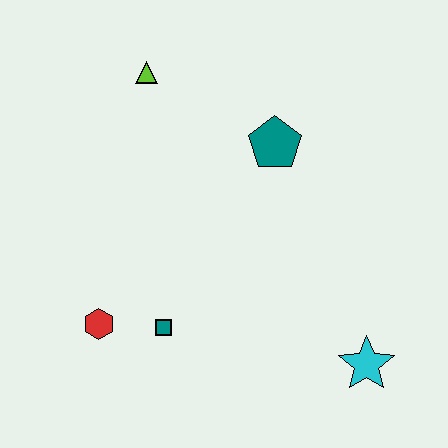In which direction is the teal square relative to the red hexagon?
The teal square is to the right of the red hexagon.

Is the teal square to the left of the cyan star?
Yes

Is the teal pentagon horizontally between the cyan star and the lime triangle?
Yes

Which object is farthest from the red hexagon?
The cyan star is farthest from the red hexagon.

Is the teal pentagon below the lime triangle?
Yes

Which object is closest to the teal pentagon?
The lime triangle is closest to the teal pentagon.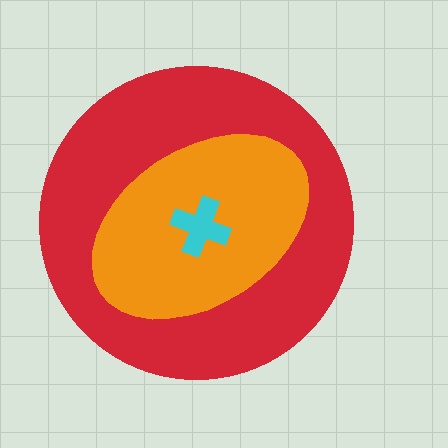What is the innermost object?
The cyan cross.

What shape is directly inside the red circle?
The orange ellipse.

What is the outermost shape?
The red circle.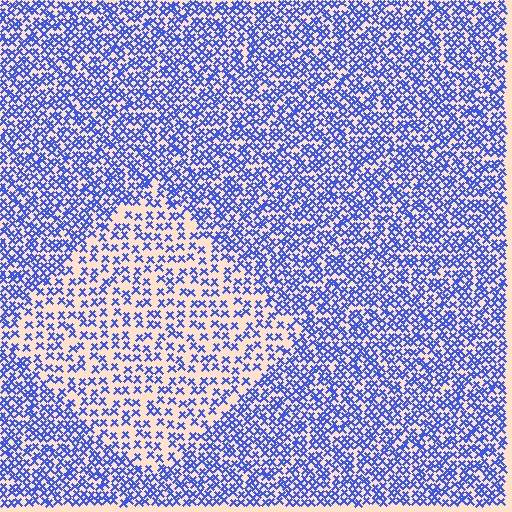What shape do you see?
I see a diamond.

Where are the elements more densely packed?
The elements are more densely packed outside the diamond boundary.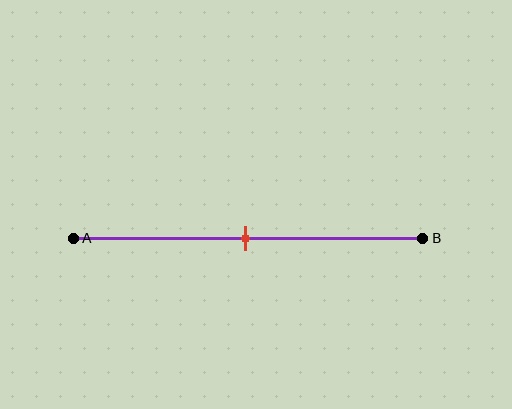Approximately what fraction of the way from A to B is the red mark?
The red mark is approximately 50% of the way from A to B.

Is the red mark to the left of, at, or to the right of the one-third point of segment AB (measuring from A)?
The red mark is to the right of the one-third point of segment AB.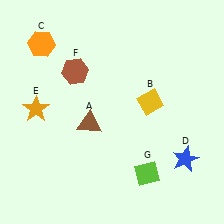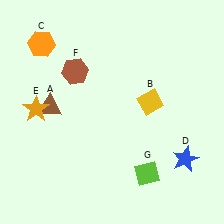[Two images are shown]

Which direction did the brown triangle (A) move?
The brown triangle (A) moved left.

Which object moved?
The brown triangle (A) moved left.